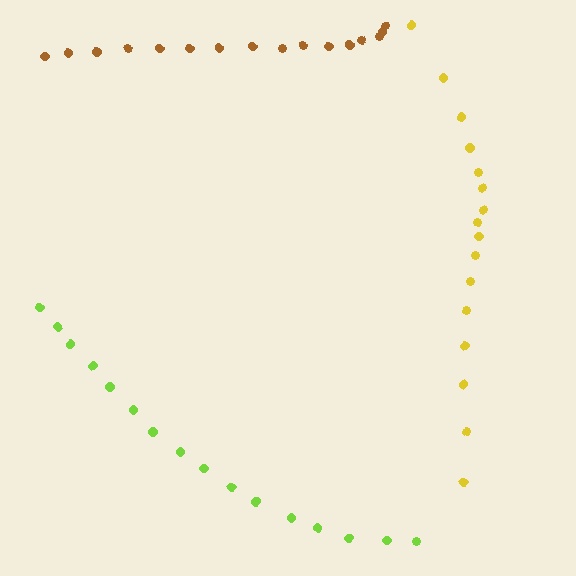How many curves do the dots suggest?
There are 3 distinct paths.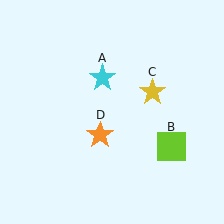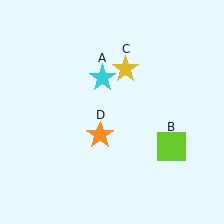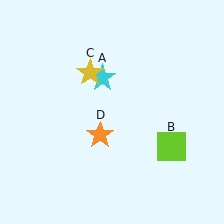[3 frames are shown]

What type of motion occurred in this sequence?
The yellow star (object C) rotated counterclockwise around the center of the scene.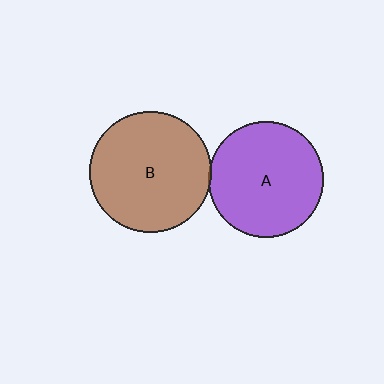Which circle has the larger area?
Circle B (brown).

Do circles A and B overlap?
Yes.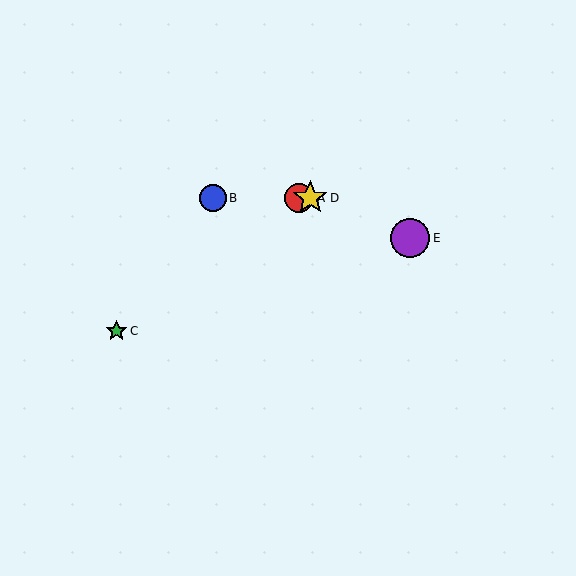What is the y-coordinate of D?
Object D is at y≈198.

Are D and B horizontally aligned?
Yes, both are at y≈198.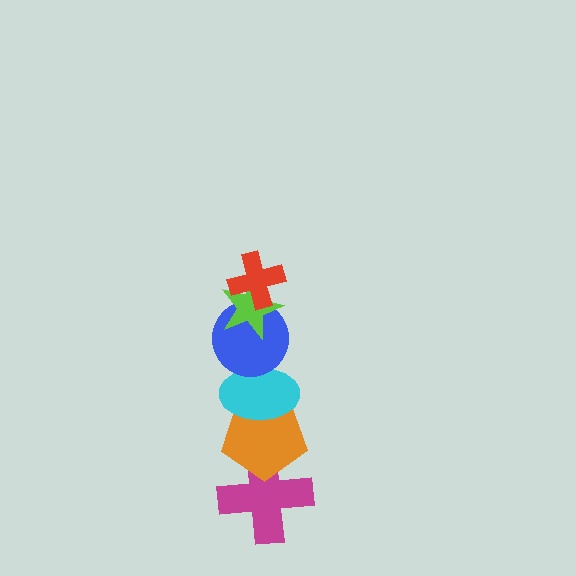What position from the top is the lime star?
The lime star is 2nd from the top.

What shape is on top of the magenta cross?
The orange pentagon is on top of the magenta cross.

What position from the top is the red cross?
The red cross is 1st from the top.